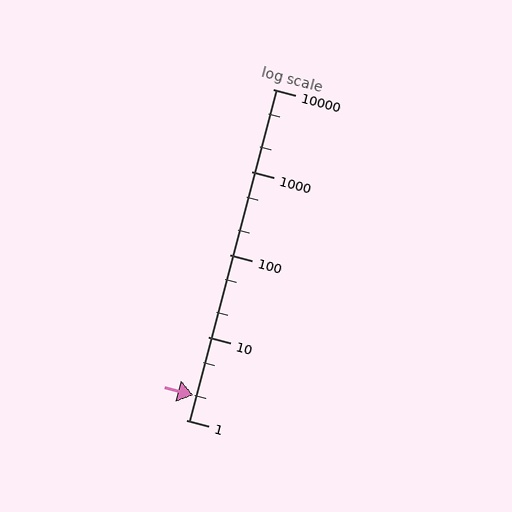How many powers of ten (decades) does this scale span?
The scale spans 4 decades, from 1 to 10000.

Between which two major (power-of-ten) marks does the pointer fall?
The pointer is between 1 and 10.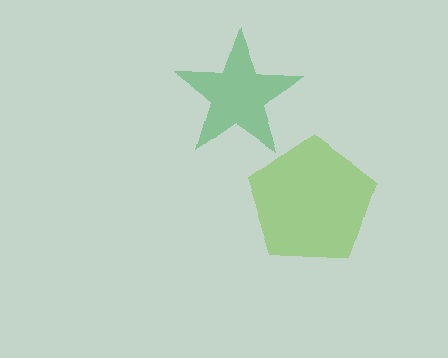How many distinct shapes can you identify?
There are 2 distinct shapes: a lime pentagon, a green star.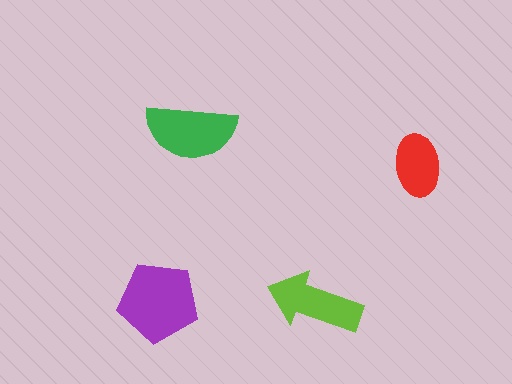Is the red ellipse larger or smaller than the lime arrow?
Smaller.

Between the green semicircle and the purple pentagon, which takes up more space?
The purple pentagon.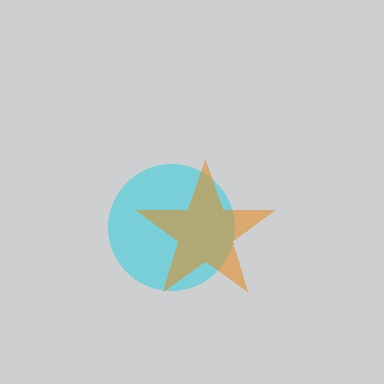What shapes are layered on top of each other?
The layered shapes are: a cyan circle, an orange star.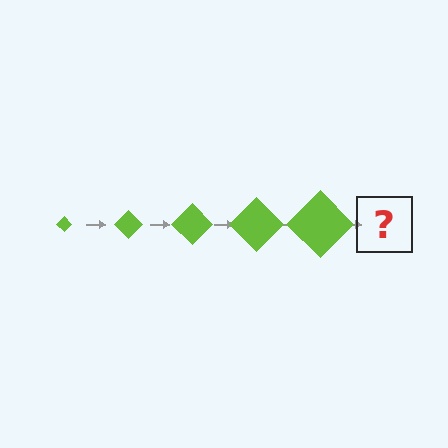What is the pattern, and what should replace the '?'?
The pattern is that the diamond gets progressively larger each step. The '?' should be a lime diamond, larger than the previous one.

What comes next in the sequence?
The next element should be a lime diamond, larger than the previous one.